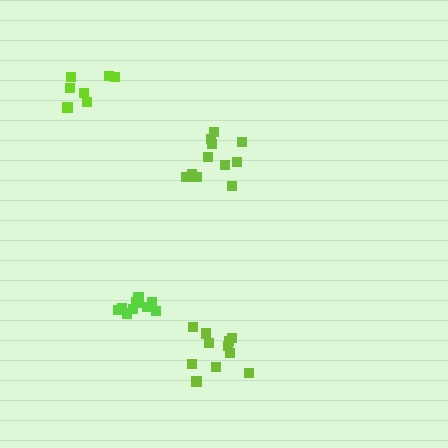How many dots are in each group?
Group 1: 9 dots, Group 2: 11 dots, Group 3: 7 dots, Group 4: 11 dots (38 total).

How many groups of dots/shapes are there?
There are 4 groups.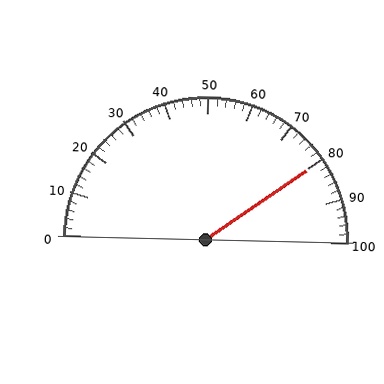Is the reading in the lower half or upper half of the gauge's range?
The reading is in the upper half of the range (0 to 100).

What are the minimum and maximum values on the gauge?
The gauge ranges from 0 to 100.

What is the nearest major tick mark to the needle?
The nearest major tick mark is 80.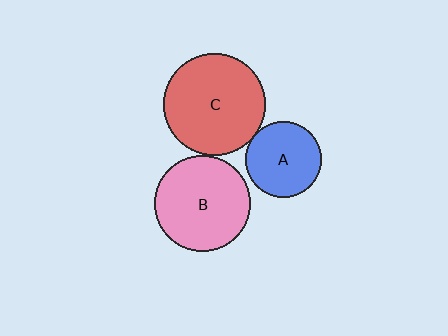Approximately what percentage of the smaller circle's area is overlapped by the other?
Approximately 5%.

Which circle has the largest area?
Circle C (red).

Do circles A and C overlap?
Yes.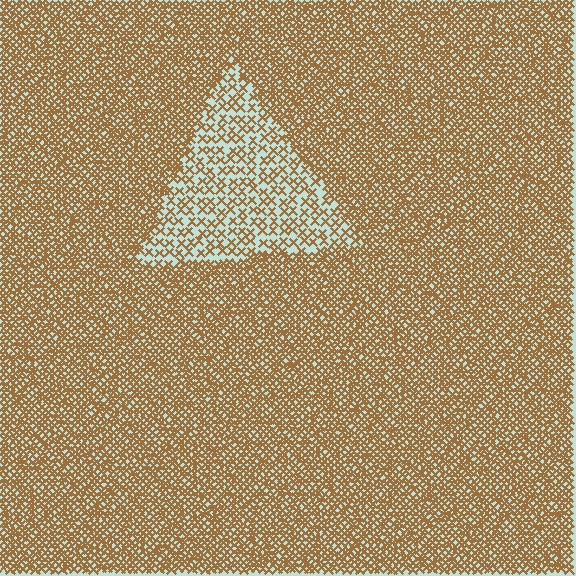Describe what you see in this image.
The image contains small brown elements arranged at two different densities. A triangle-shaped region is visible where the elements are less densely packed than the surrounding area.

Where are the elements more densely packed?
The elements are more densely packed outside the triangle boundary.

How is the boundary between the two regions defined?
The boundary is defined by a change in element density (approximately 2.5x ratio). All elements are the same color, size, and shape.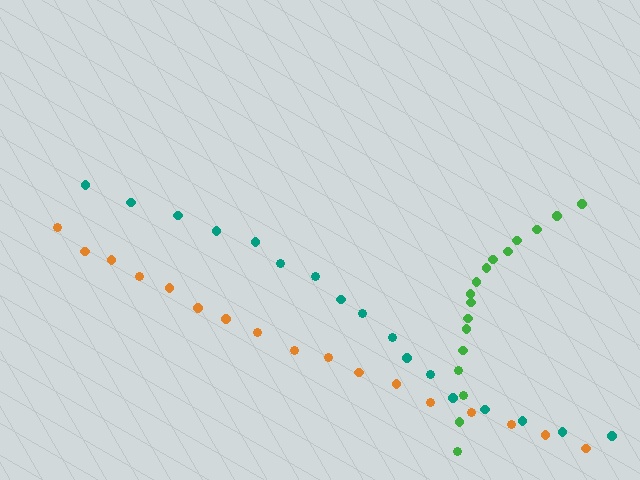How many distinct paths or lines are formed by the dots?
There are 3 distinct paths.